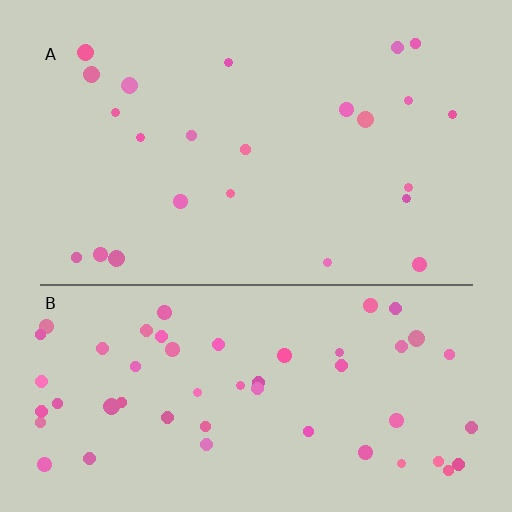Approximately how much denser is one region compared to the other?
Approximately 2.3× — region B over region A.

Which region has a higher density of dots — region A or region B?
B (the bottom).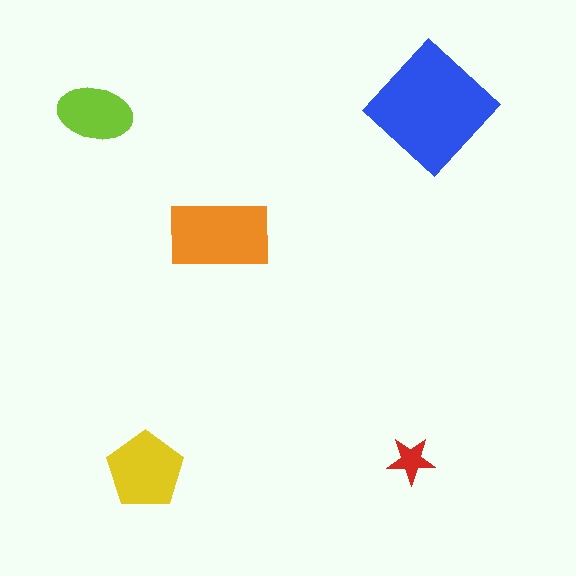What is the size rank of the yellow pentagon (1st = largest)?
3rd.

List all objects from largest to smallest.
The blue diamond, the orange rectangle, the yellow pentagon, the lime ellipse, the red star.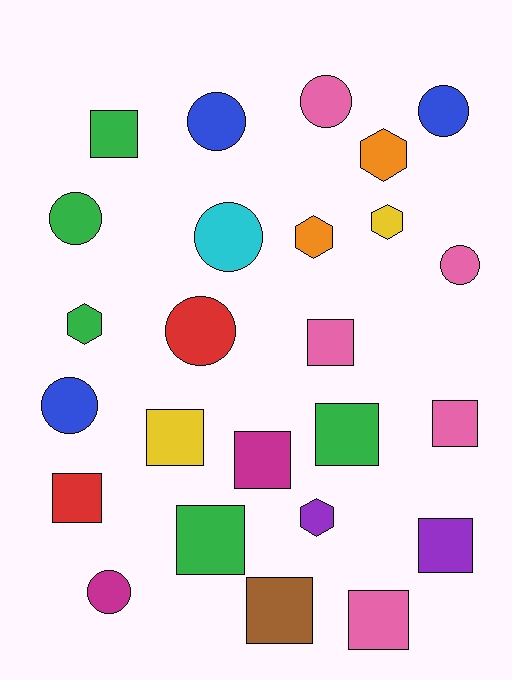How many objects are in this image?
There are 25 objects.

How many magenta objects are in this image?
There are 2 magenta objects.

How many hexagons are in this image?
There are 5 hexagons.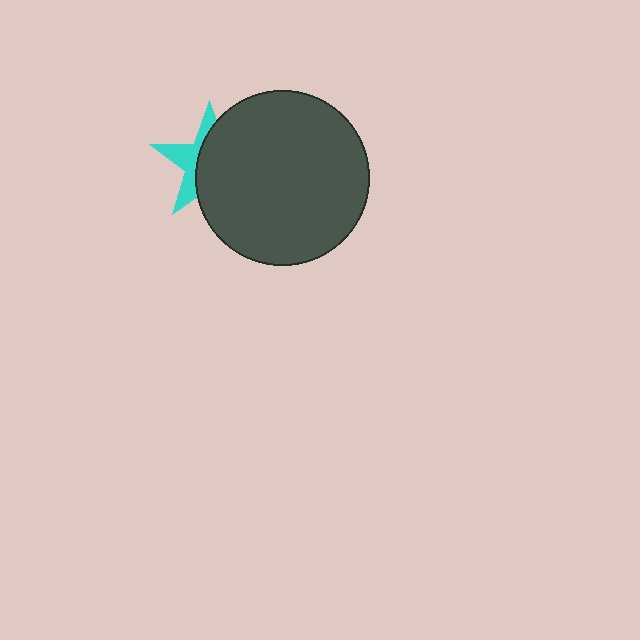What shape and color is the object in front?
The object in front is a dark gray circle.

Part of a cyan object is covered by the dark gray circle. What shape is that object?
It is a star.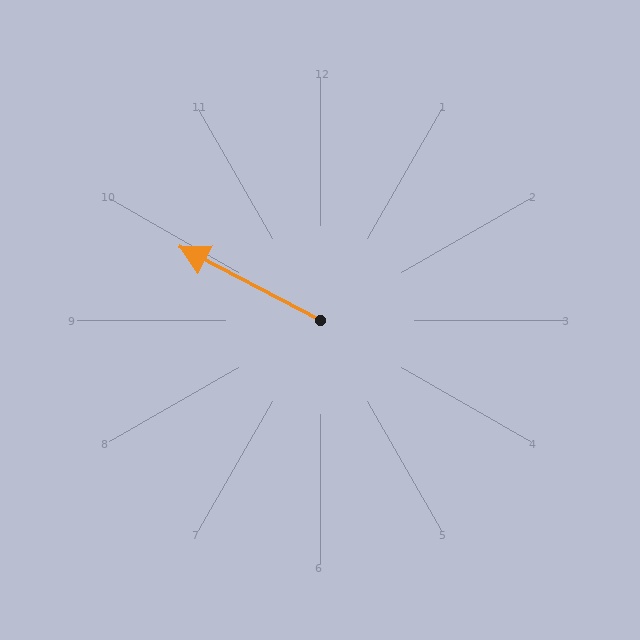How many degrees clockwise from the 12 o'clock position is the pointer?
Approximately 298 degrees.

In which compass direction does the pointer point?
Northwest.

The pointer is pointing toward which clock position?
Roughly 10 o'clock.